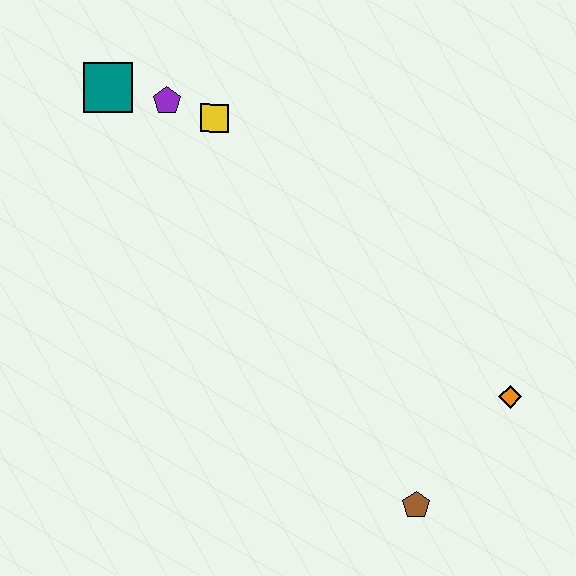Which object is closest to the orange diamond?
The brown pentagon is closest to the orange diamond.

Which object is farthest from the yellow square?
The brown pentagon is farthest from the yellow square.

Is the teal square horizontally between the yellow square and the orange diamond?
No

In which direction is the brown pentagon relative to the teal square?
The brown pentagon is below the teal square.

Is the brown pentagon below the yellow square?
Yes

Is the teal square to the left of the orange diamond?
Yes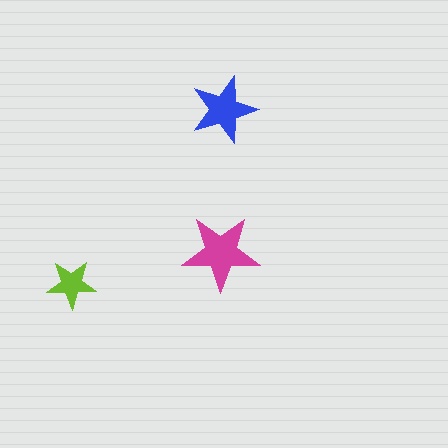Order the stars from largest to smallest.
the magenta one, the blue one, the lime one.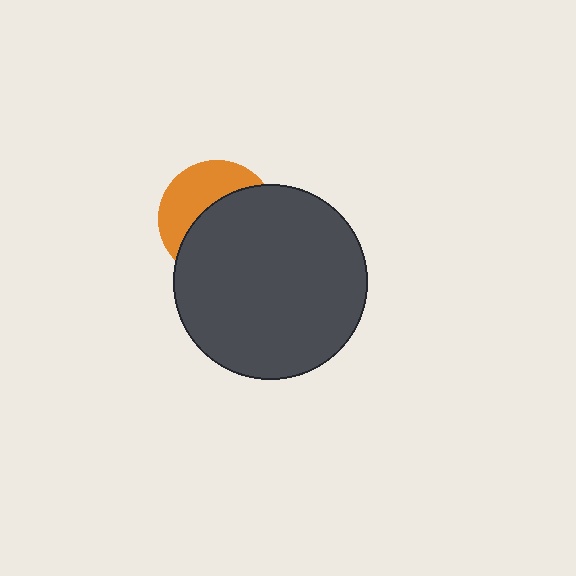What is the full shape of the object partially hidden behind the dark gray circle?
The partially hidden object is an orange circle.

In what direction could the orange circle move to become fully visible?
The orange circle could move toward the upper-left. That would shift it out from behind the dark gray circle entirely.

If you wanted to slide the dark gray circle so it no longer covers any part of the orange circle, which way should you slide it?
Slide it toward the lower-right — that is the most direct way to separate the two shapes.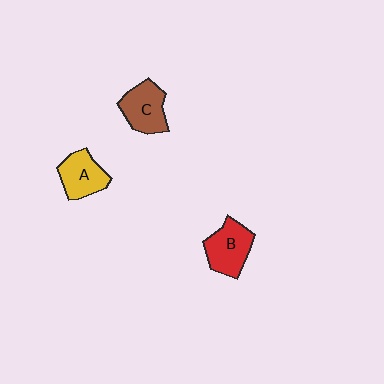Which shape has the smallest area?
Shape A (yellow).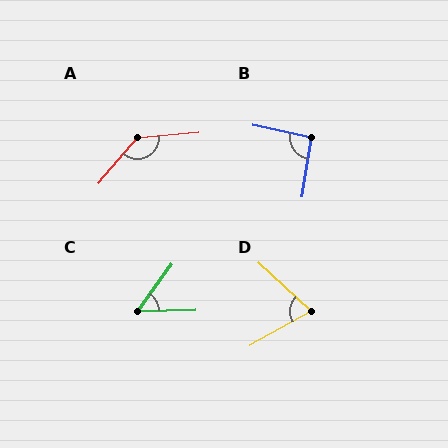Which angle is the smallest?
C, at approximately 53 degrees.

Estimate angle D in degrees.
Approximately 72 degrees.